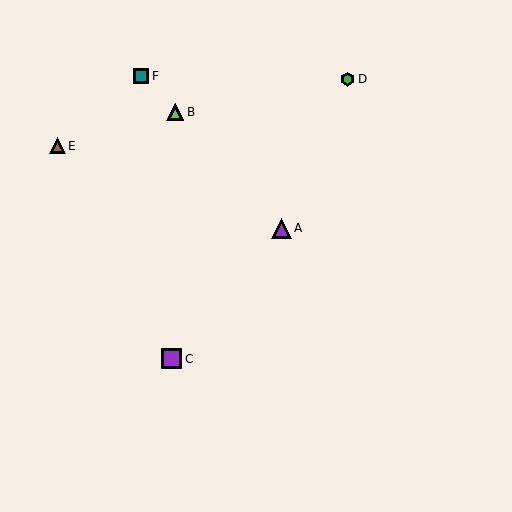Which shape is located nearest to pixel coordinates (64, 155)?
The brown triangle (labeled E) at (57, 146) is nearest to that location.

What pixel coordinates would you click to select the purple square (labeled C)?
Click at (172, 359) to select the purple square C.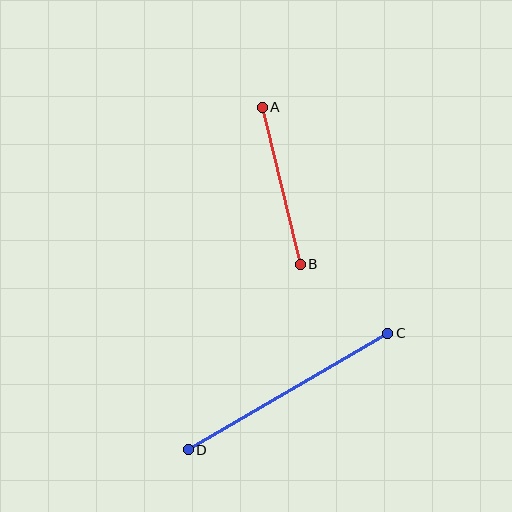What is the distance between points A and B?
The distance is approximately 161 pixels.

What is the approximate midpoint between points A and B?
The midpoint is at approximately (281, 186) pixels.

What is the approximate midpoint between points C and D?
The midpoint is at approximately (288, 391) pixels.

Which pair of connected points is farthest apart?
Points C and D are farthest apart.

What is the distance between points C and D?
The distance is approximately 231 pixels.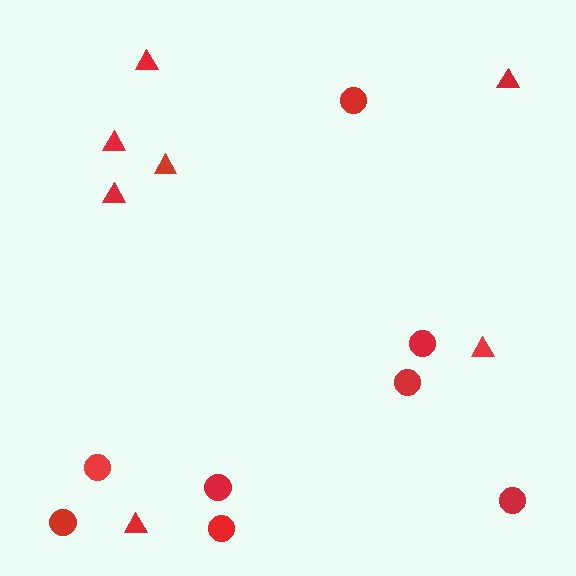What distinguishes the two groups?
There are 2 groups: one group of triangles (7) and one group of circles (8).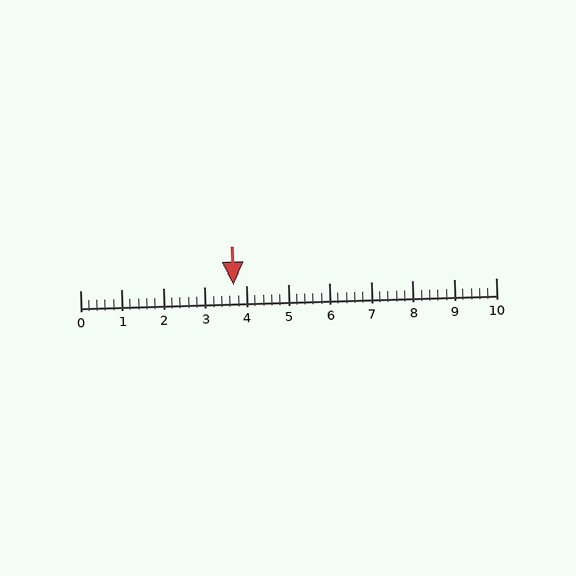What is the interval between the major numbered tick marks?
The major tick marks are spaced 1 units apart.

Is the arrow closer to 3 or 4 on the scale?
The arrow is closer to 4.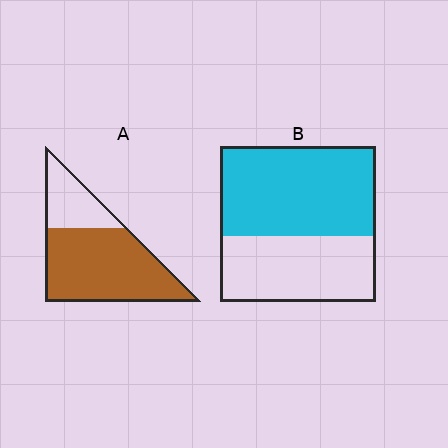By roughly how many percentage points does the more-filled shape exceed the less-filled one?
By roughly 15 percentage points (A over B).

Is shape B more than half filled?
Yes.